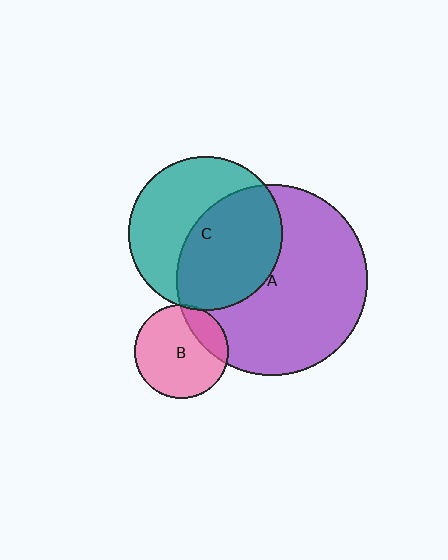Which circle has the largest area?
Circle A (purple).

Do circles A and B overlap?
Yes.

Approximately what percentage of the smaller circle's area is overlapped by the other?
Approximately 20%.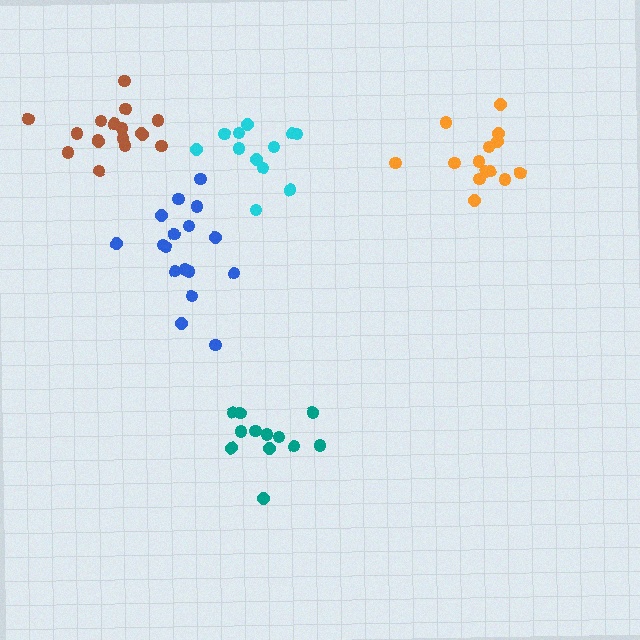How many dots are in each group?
Group 1: 12 dots, Group 2: 17 dots, Group 3: 14 dots, Group 4: 17 dots, Group 5: 12 dots (72 total).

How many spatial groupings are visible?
There are 5 spatial groupings.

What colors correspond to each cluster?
The clusters are colored: teal, blue, orange, brown, cyan.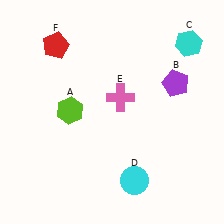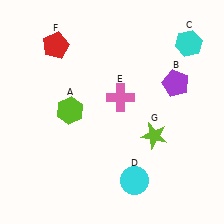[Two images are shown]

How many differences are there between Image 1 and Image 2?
There is 1 difference between the two images.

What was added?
A lime star (G) was added in Image 2.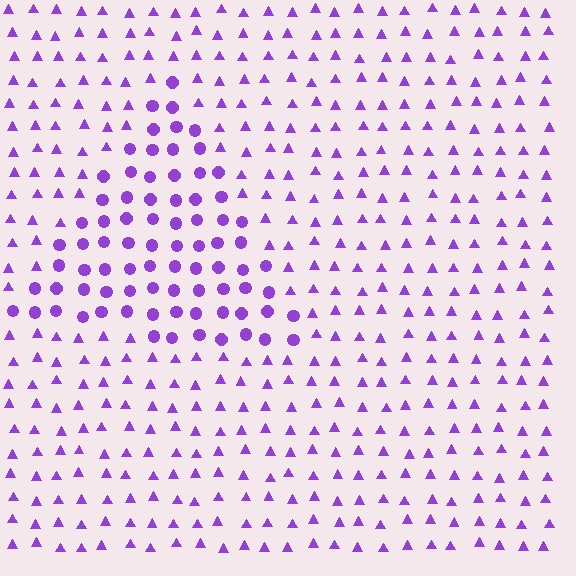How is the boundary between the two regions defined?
The boundary is defined by a change in element shape: circles inside vs. triangles outside. All elements share the same color and spacing.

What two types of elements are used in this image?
The image uses circles inside the triangle region and triangles outside it.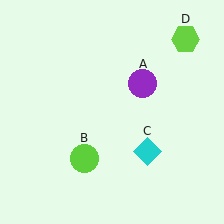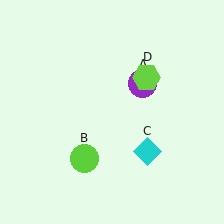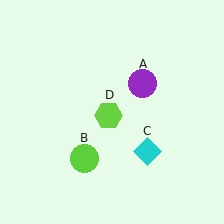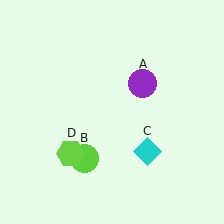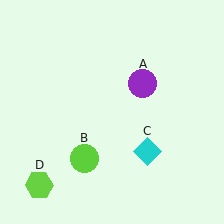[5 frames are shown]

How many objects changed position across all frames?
1 object changed position: lime hexagon (object D).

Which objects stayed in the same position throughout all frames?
Purple circle (object A) and lime circle (object B) and cyan diamond (object C) remained stationary.